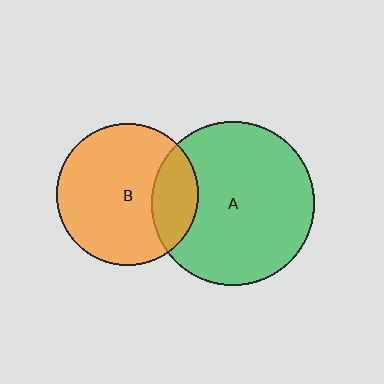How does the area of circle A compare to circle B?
Approximately 1.3 times.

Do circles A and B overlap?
Yes.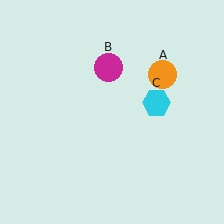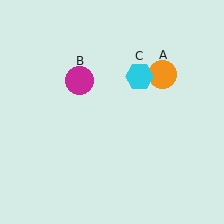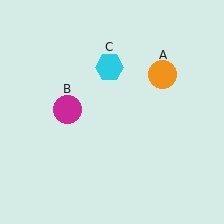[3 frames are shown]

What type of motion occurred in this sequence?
The magenta circle (object B), cyan hexagon (object C) rotated counterclockwise around the center of the scene.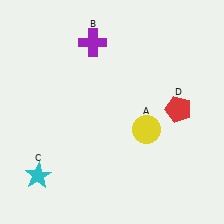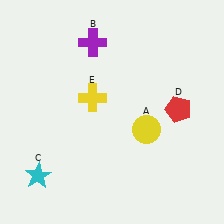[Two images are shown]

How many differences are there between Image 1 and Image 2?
There is 1 difference between the two images.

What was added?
A yellow cross (E) was added in Image 2.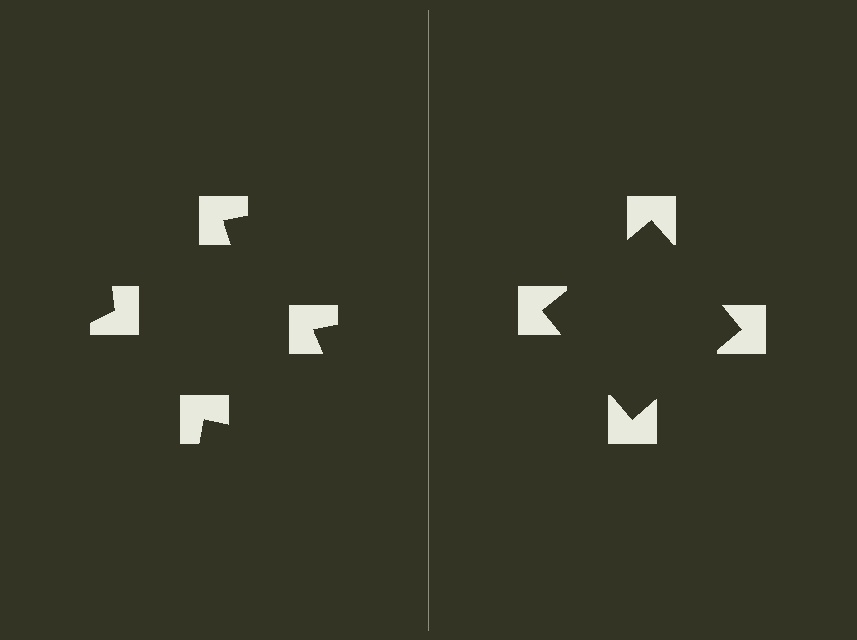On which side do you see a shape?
An illusory square appears on the right side. On the left side the wedge cuts are rotated, so no coherent shape forms.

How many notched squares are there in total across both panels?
8 — 4 on each side.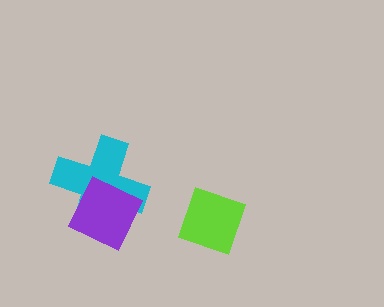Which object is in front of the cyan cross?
The purple square is in front of the cyan cross.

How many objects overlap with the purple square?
1 object overlaps with the purple square.